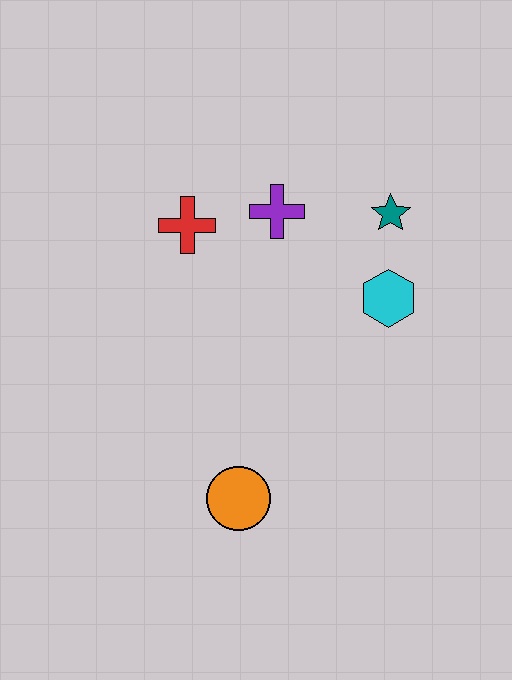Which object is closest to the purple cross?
The red cross is closest to the purple cross.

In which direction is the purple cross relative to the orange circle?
The purple cross is above the orange circle.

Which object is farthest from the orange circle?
The teal star is farthest from the orange circle.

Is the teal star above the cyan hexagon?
Yes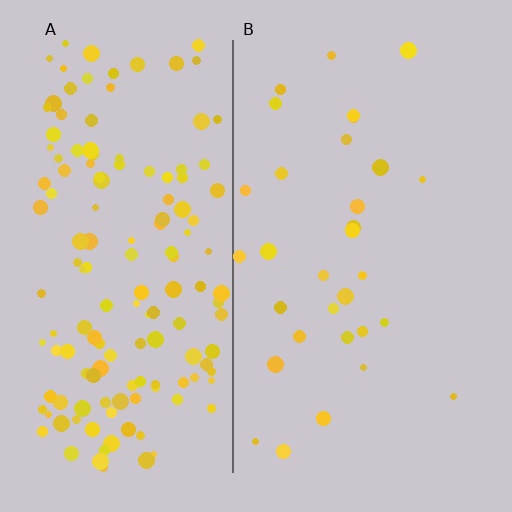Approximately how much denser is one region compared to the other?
Approximately 4.7× — region A over region B.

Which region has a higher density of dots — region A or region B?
A (the left).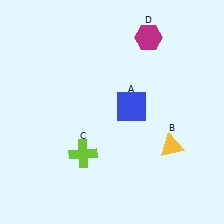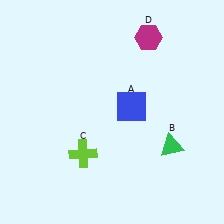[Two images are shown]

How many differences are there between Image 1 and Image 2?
There is 1 difference between the two images.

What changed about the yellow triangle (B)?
In Image 1, B is yellow. In Image 2, it changed to green.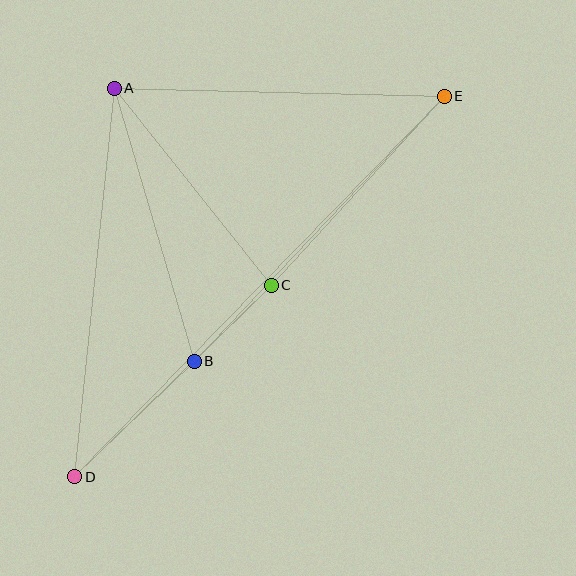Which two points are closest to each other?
Points B and C are closest to each other.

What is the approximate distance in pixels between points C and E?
The distance between C and E is approximately 256 pixels.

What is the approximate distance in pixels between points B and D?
The distance between B and D is approximately 166 pixels.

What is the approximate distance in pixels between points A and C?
The distance between A and C is approximately 252 pixels.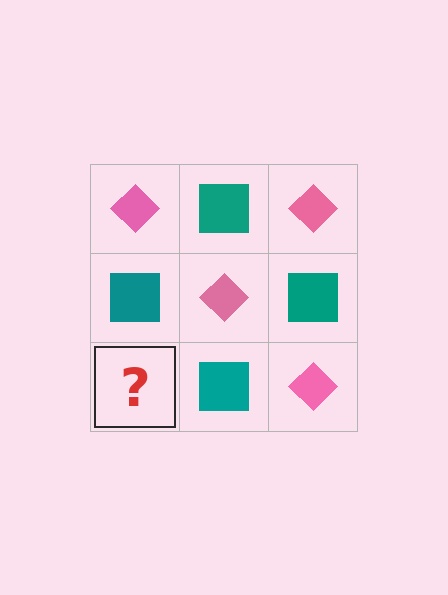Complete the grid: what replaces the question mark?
The question mark should be replaced with a pink diamond.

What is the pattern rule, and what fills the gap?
The rule is that it alternates pink diamond and teal square in a checkerboard pattern. The gap should be filled with a pink diamond.